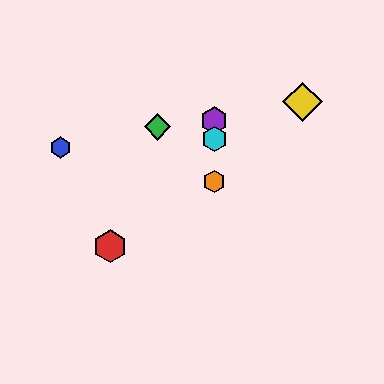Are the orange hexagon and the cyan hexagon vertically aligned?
Yes, both are at x≈214.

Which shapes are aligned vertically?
The purple hexagon, the orange hexagon, the cyan hexagon are aligned vertically.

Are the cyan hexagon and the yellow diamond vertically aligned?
No, the cyan hexagon is at x≈214 and the yellow diamond is at x≈302.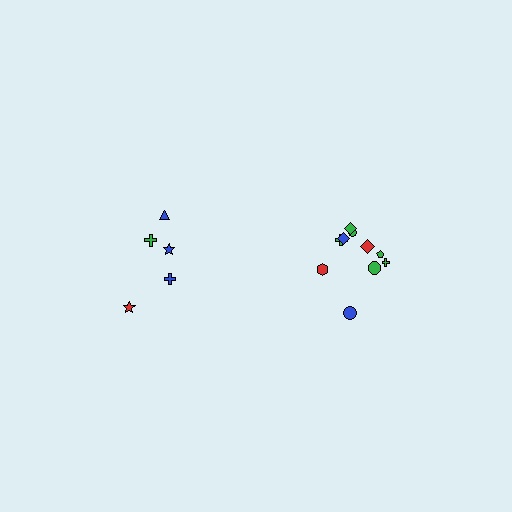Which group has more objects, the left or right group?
The right group.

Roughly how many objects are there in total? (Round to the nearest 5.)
Roughly 15 objects in total.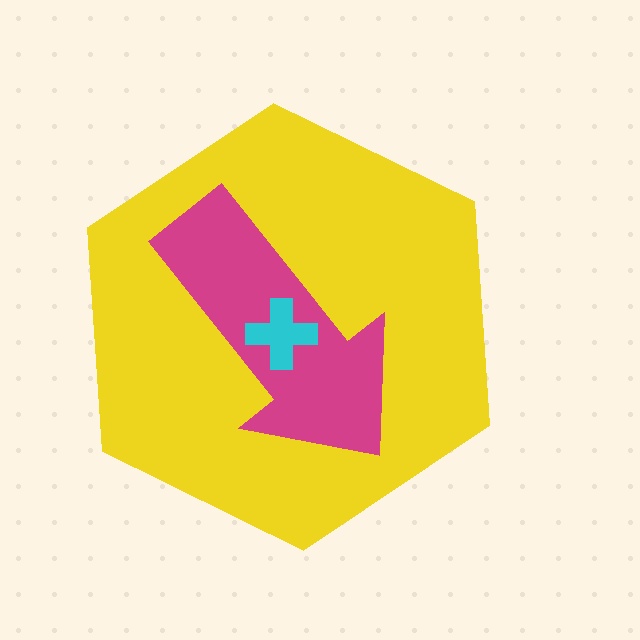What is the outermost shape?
The yellow hexagon.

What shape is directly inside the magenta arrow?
The cyan cross.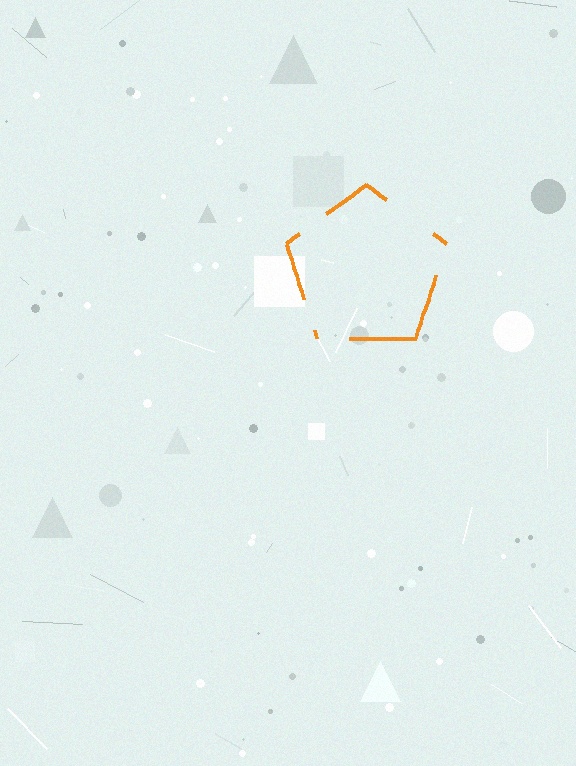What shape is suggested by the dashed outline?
The dashed outline suggests a pentagon.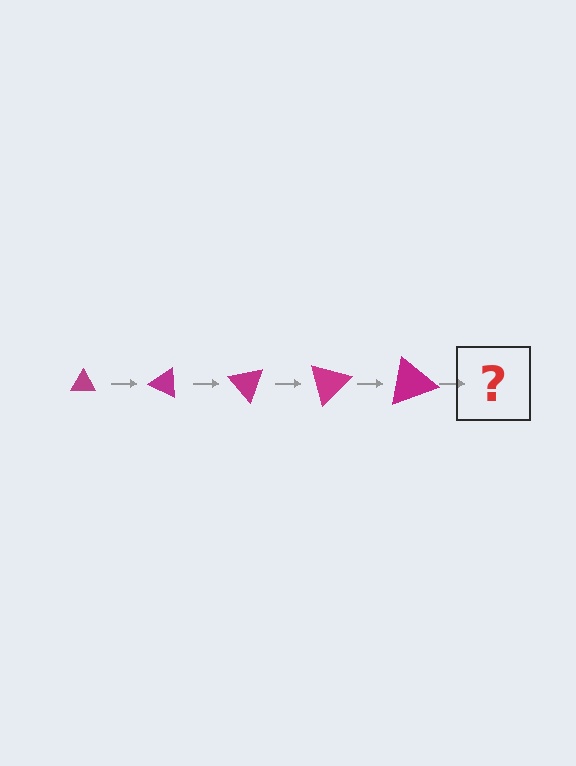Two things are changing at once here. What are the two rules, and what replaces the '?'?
The two rules are that the triangle grows larger each step and it rotates 25 degrees each step. The '?' should be a triangle, larger than the previous one and rotated 125 degrees from the start.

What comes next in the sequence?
The next element should be a triangle, larger than the previous one and rotated 125 degrees from the start.